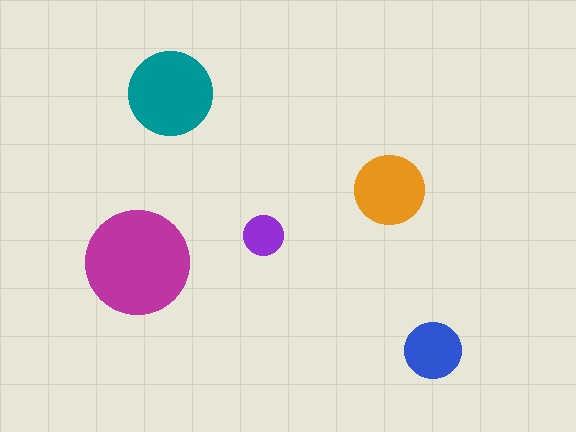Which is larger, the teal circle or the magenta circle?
The magenta one.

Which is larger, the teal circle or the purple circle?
The teal one.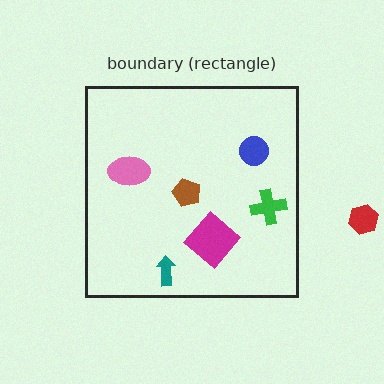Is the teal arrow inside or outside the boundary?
Inside.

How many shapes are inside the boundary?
6 inside, 1 outside.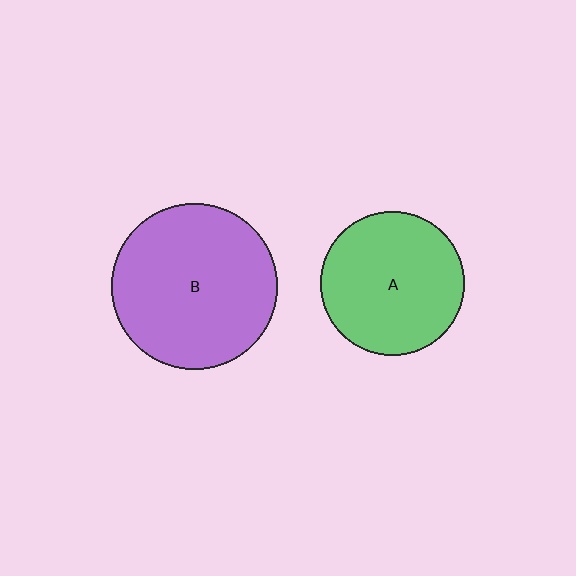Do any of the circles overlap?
No, none of the circles overlap.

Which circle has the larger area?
Circle B (purple).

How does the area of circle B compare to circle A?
Approximately 1.3 times.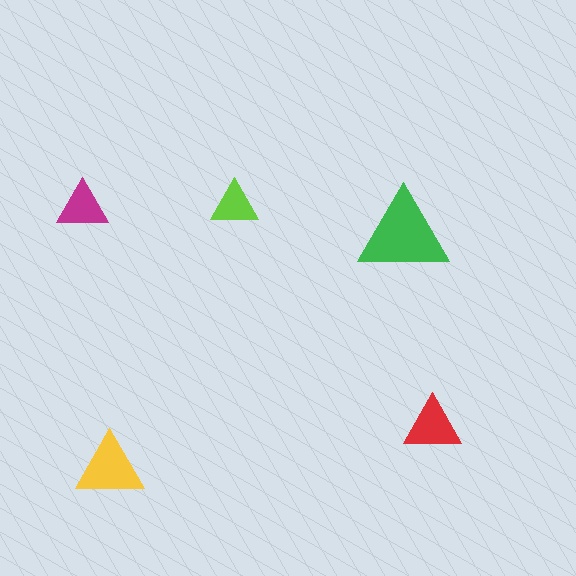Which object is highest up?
The lime triangle is topmost.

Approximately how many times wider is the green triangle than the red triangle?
About 1.5 times wider.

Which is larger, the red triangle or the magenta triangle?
The red one.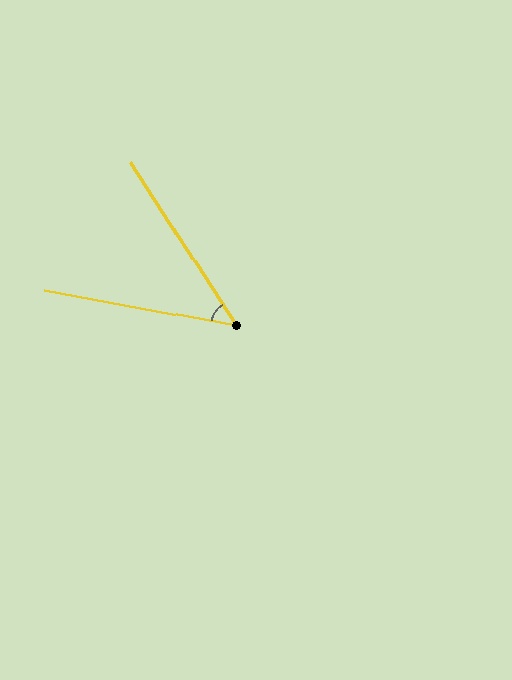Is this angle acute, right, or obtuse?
It is acute.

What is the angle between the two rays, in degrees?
Approximately 47 degrees.